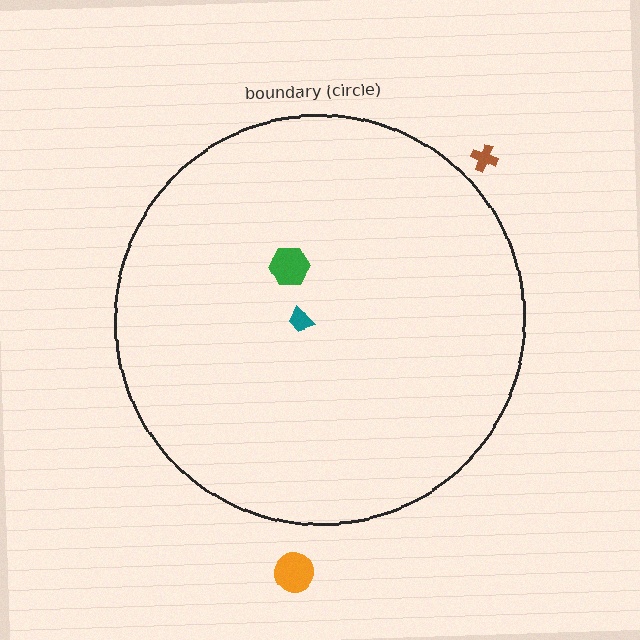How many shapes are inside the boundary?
2 inside, 2 outside.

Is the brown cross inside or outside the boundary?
Outside.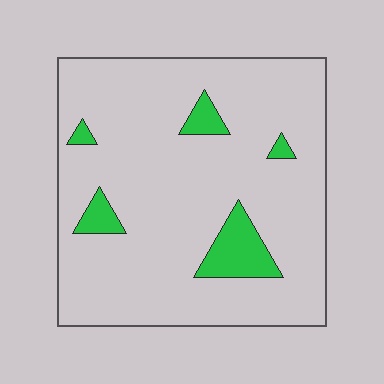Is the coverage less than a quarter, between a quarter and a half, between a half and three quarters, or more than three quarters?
Less than a quarter.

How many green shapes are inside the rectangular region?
5.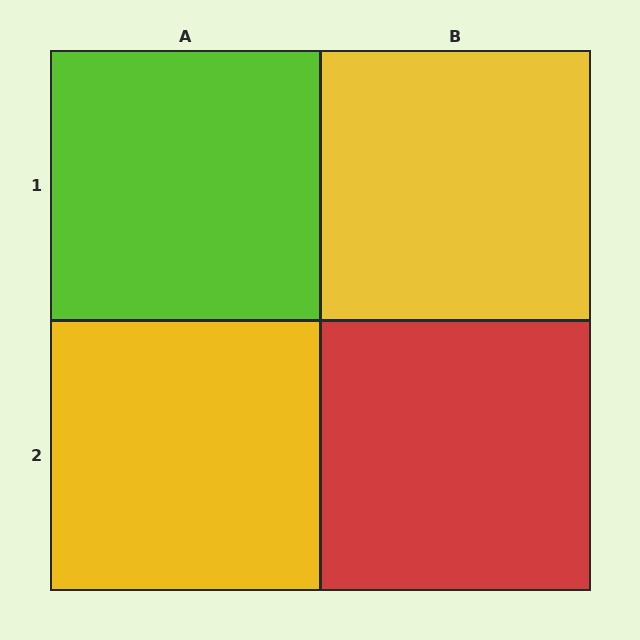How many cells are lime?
1 cell is lime.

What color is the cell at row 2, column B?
Red.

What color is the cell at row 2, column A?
Yellow.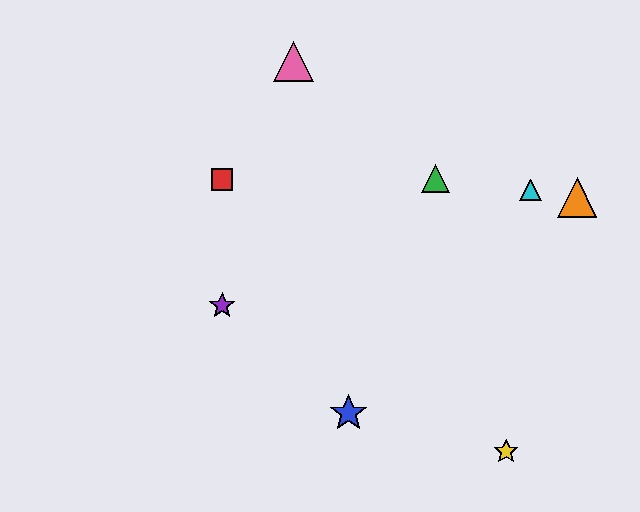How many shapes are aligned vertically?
2 shapes (the red square, the purple star) are aligned vertically.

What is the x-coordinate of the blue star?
The blue star is at x≈349.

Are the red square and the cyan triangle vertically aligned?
No, the red square is at x≈222 and the cyan triangle is at x≈530.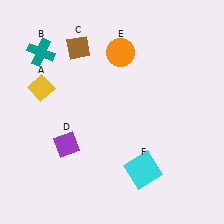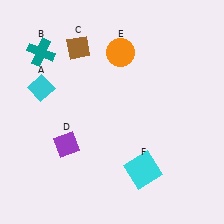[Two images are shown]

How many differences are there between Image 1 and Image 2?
There is 1 difference between the two images.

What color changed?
The diamond (A) changed from yellow in Image 1 to cyan in Image 2.